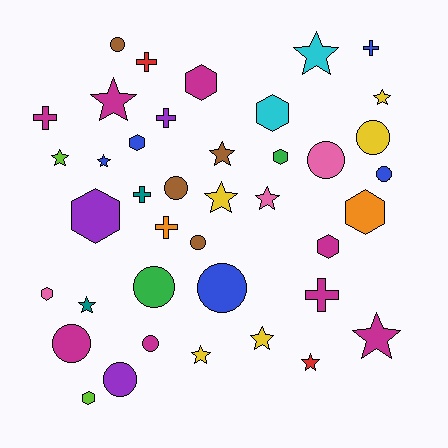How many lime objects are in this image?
There are 2 lime objects.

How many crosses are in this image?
There are 7 crosses.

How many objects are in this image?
There are 40 objects.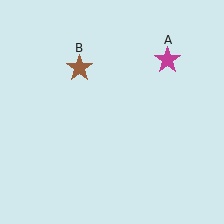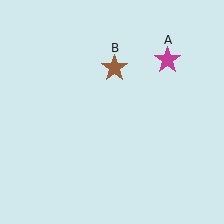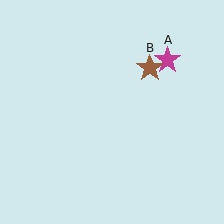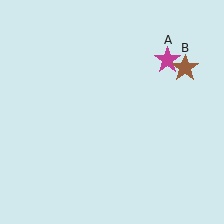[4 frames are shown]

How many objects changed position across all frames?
1 object changed position: brown star (object B).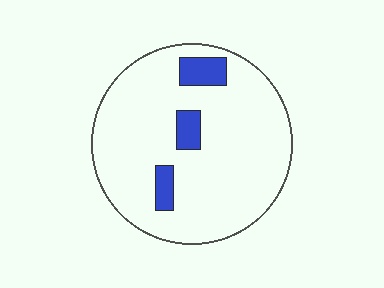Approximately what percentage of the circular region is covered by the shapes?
Approximately 10%.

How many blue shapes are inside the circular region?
3.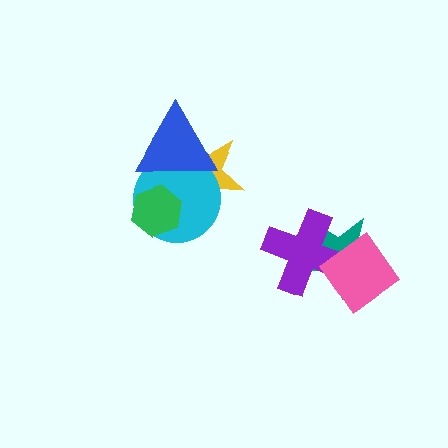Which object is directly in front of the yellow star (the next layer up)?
The cyan circle is directly in front of the yellow star.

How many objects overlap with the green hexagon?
3 objects overlap with the green hexagon.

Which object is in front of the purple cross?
The pink diamond is in front of the purple cross.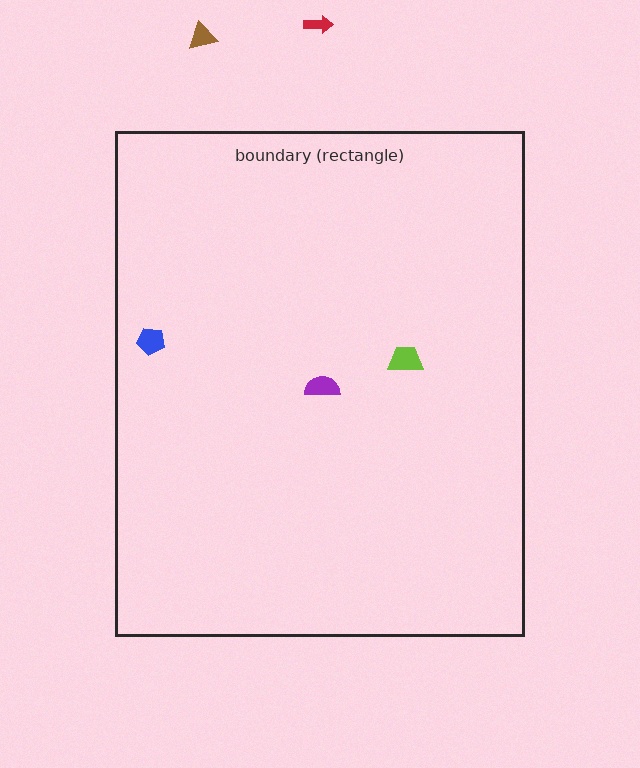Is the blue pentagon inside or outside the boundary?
Inside.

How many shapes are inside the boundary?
3 inside, 2 outside.